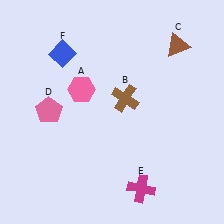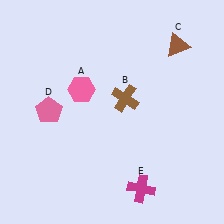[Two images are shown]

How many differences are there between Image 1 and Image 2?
There is 1 difference between the two images.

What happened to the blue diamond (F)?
The blue diamond (F) was removed in Image 2. It was in the top-left area of Image 1.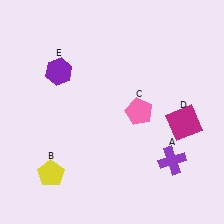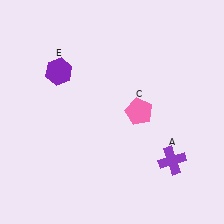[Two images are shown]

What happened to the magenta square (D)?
The magenta square (D) was removed in Image 2. It was in the bottom-right area of Image 1.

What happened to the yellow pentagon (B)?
The yellow pentagon (B) was removed in Image 2. It was in the bottom-left area of Image 1.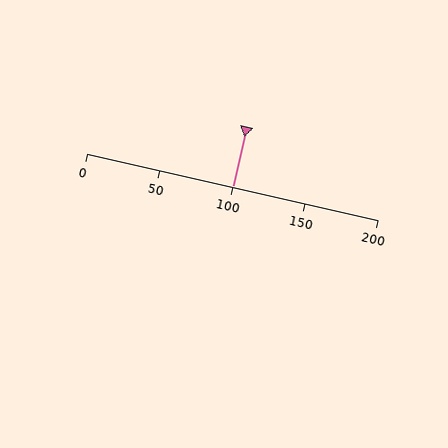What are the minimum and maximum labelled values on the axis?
The axis runs from 0 to 200.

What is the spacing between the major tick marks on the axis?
The major ticks are spaced 50 apart.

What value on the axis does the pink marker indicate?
The marker indicates approximately 100.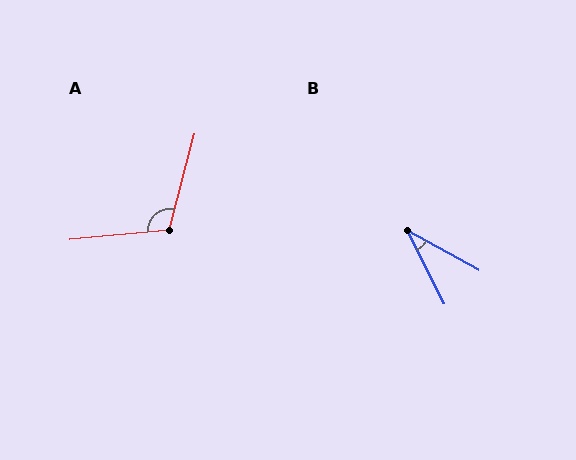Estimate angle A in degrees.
Approximately 110 degrees.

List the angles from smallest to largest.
B (35°), A (110°).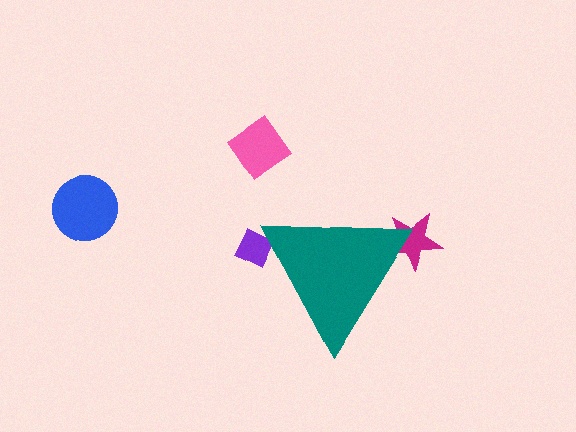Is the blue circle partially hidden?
No, the blue circle is fully visible.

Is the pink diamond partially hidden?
No, the pink diamond is fully visible.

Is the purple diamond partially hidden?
Yes, the purple diamond is partially hidden behind the teal triangle.